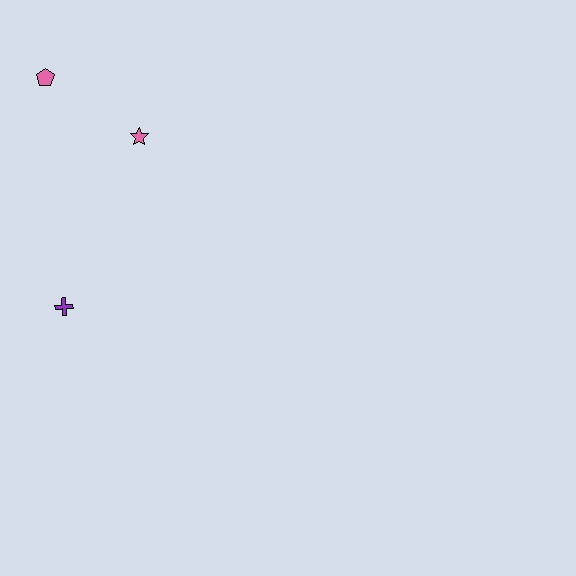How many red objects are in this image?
There are no red objects.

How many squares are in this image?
There are no squares.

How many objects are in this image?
There are 3 objects.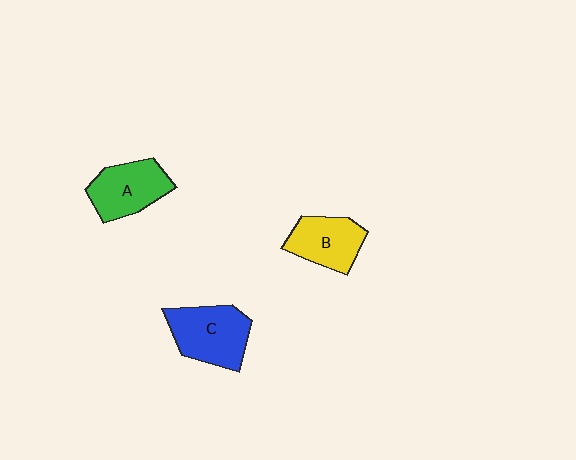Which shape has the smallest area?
Shape B (yellow).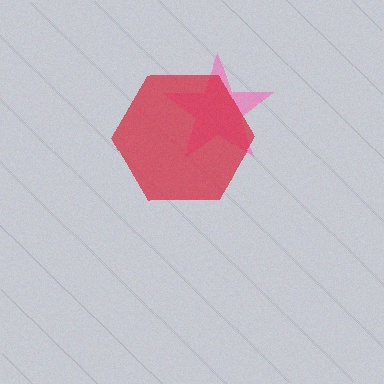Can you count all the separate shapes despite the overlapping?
Yes, there are 2 separate shapes.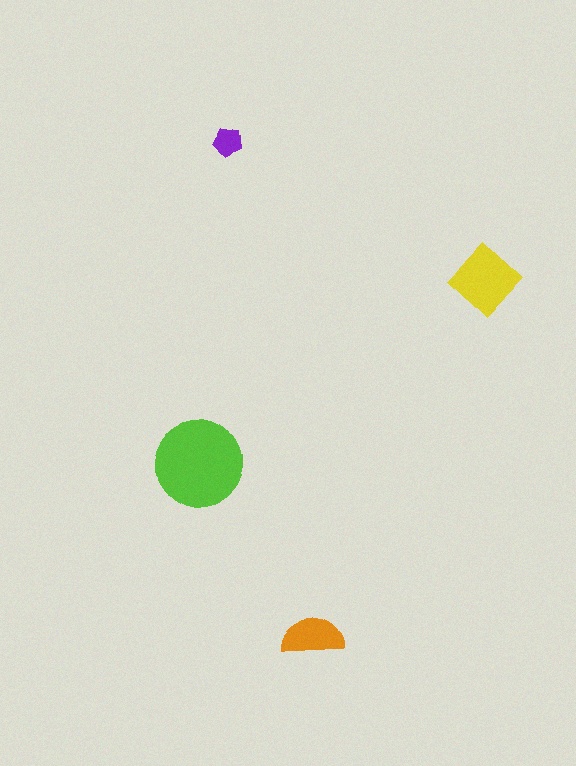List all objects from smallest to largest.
The purple pentagon, the orange semicircle, the yellow diamond, the lime circle.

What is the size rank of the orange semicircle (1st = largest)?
3rd.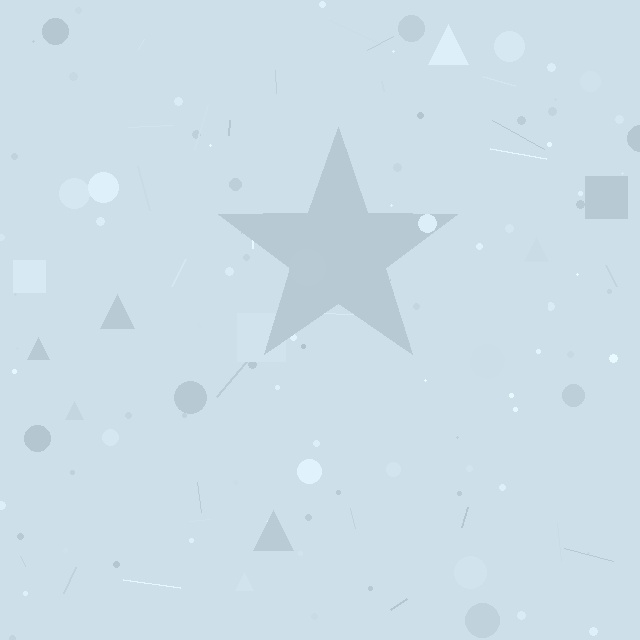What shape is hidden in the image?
A star is hidden in the image.